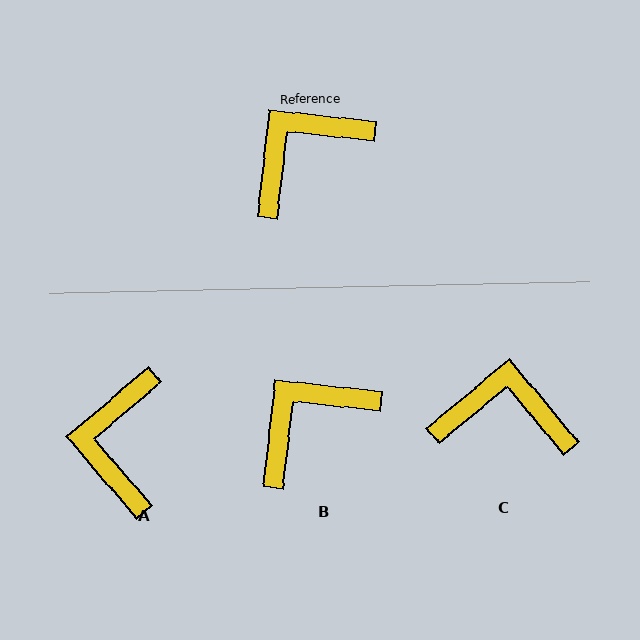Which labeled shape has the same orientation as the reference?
B.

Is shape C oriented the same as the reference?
No, it is off by about 44 degrees.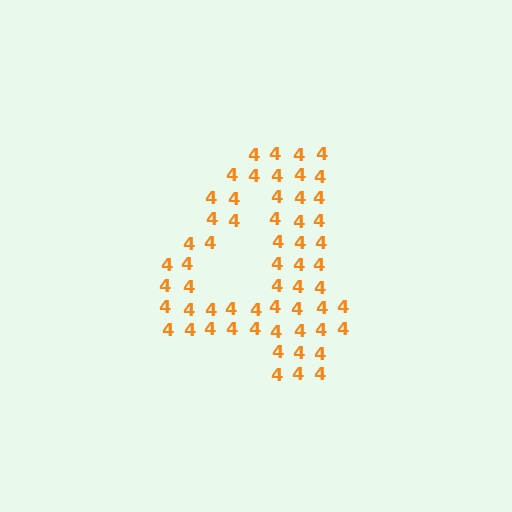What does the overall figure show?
The overall figure shows the digit 4.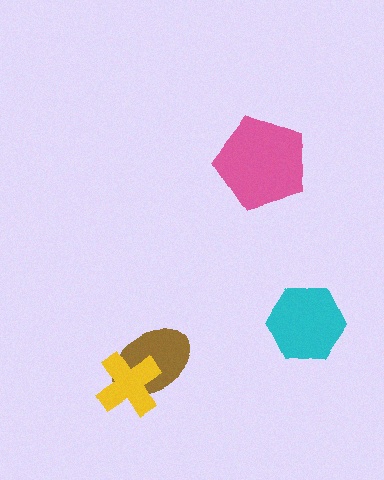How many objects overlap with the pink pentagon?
0 objects overlap with the pink pentagon.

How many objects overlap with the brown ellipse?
1 object overlaps with the brown ellipse.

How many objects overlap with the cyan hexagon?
0 objects overlap with the cyan hexagon.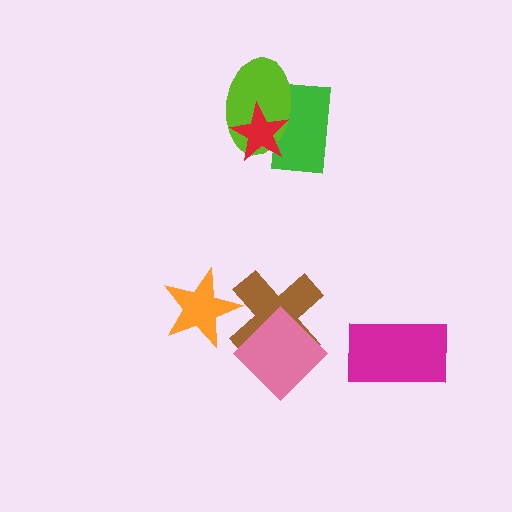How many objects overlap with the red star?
2 objects overlap with the red star.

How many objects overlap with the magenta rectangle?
0 objects overlap with the magenta rectangle.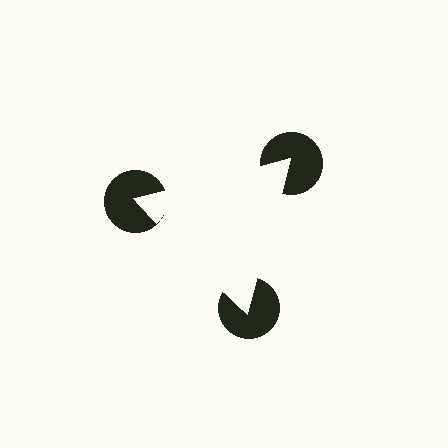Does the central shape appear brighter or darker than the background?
It typically appears slightly brighter than the background, even though no actual brightness change is drawn.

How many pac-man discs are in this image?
There are 3 — one at each vertex of the illusory triangle.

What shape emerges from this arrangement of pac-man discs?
An illusory triangle — its edges are inferred from the aligned wedge cuts in the pac-man discs, not physically drawn.